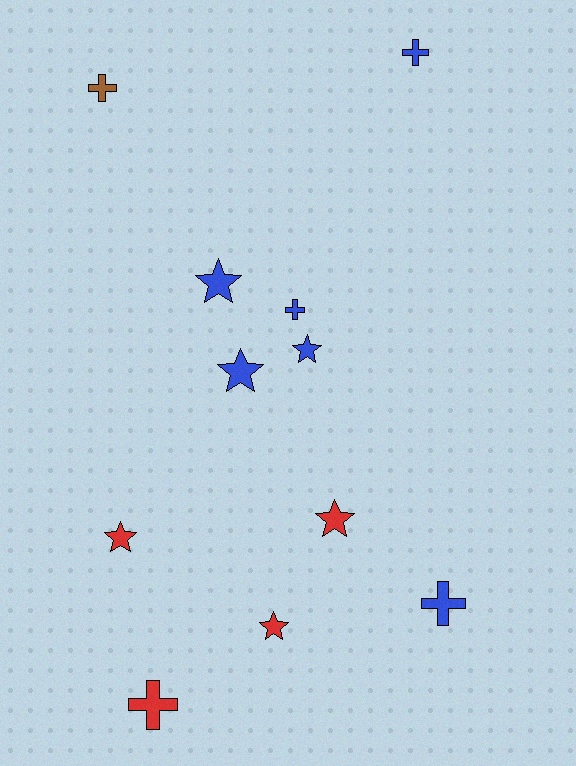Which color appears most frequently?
Blue, with 6 objects.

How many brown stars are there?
There are no brown stars.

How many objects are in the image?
There are 11 objects.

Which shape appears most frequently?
Star, with 6 objects.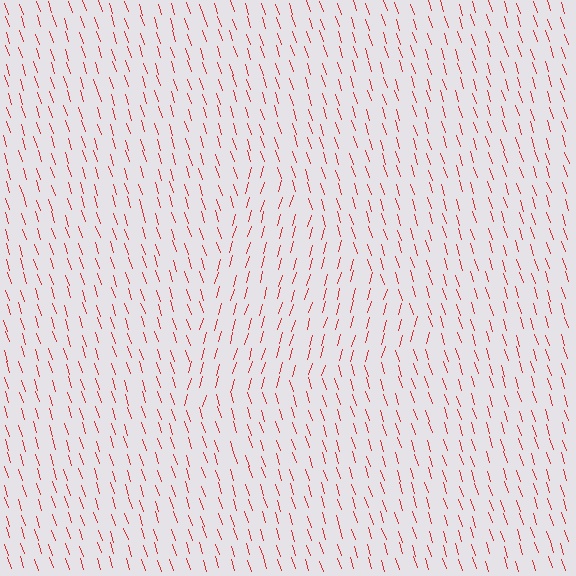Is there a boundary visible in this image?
Yes, there is a texture boundary formed by a change in line orientation.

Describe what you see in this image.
The image is filled with small red line segments. A triangle region in the image has lines oriented differently from the surrounding lines, creating a visible texture boundary.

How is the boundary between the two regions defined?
The boundary is defined purely by a change in line orientation (approximately 34 degrees difference). All lines are the same color and thickness.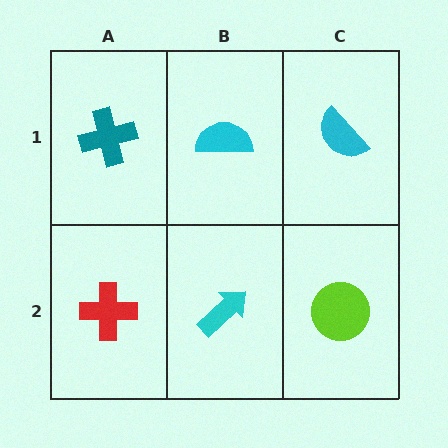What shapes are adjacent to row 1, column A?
A red cross (row 2, column A), a cyan semicircle (row 1, column B).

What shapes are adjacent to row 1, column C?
A lime circle (row 2, column C), a cyan semicircle (row 1, column B).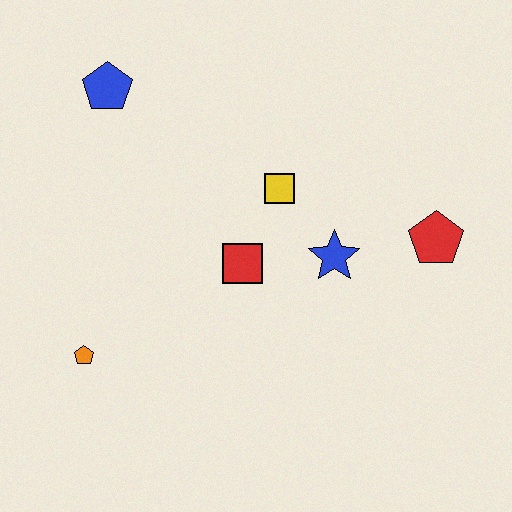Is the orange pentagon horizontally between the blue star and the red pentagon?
No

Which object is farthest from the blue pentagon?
The red pentagon is farthest from the blue pentagon.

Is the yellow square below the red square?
No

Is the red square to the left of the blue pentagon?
No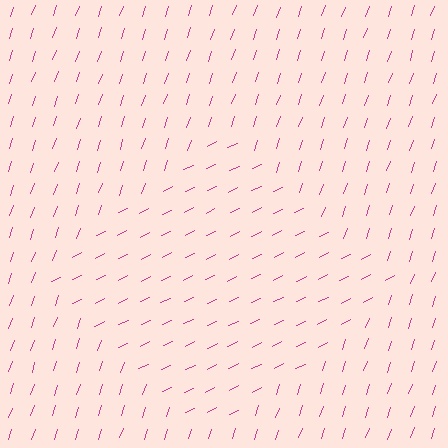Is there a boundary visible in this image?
Yes, there is a texture boundary formed by a change in line orientation.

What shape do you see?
I see a diamond.